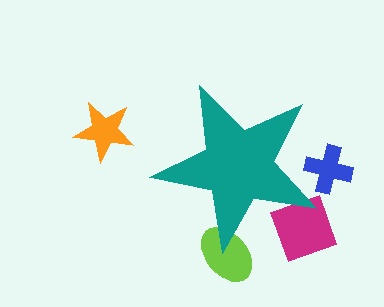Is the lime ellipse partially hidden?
Yes, the lime ellipse is partially hidden behind the teal star.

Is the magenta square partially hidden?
Yes, the magenta square is partially hidden behind the teal star.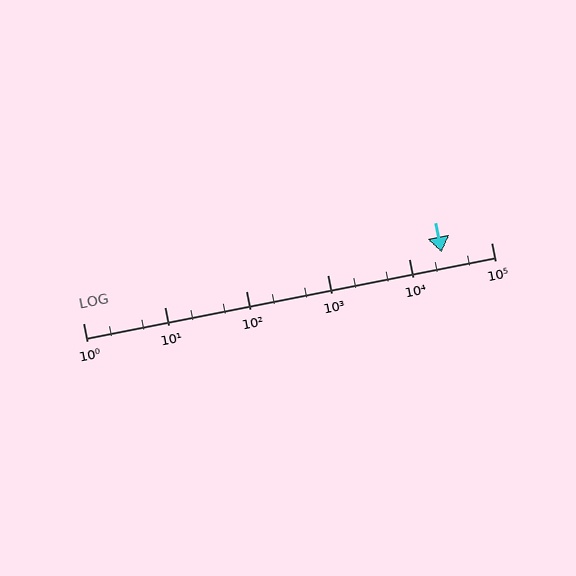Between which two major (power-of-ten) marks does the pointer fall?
The pointer is between 10000 and 100000.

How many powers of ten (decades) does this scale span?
The scale spans 5 decades, from 1 to 100000.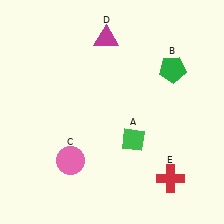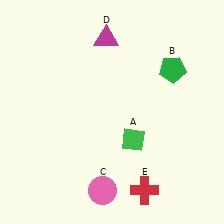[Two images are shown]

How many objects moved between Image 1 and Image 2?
2 objects moved between the two images.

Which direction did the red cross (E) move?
The red cross (E) moved left.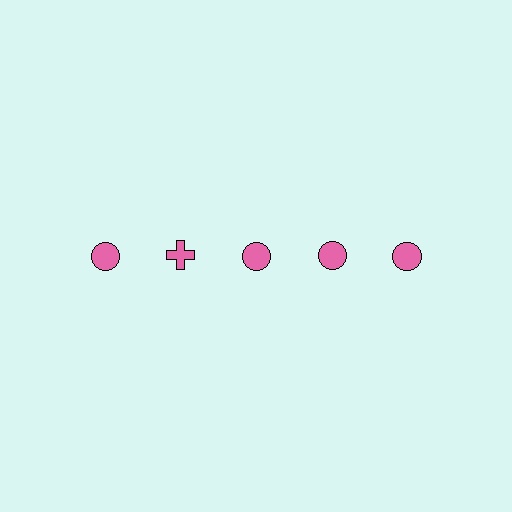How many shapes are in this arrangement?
There are 5 shapes arranged in a grid pattern.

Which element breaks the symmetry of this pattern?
The pink cross in the top row, second from left column breaks the symmetry. All other shapes are pink circles.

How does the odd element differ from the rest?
It has a different shape: cross instead of circle.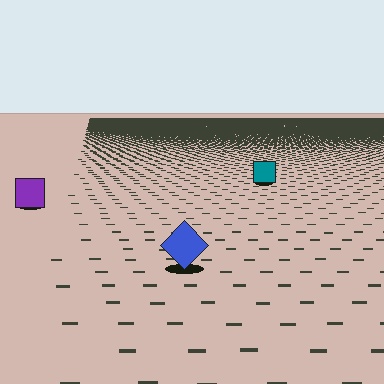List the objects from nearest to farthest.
From nearest to farthest: the blue diamond, the purple square, the teal square.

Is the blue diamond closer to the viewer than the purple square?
Yes. The blue diamond is closer — you can tell from the texture gradient: the ground texture is coarser near it.